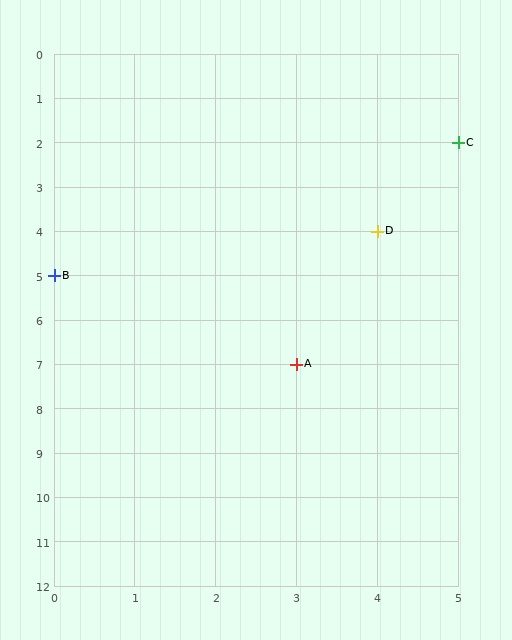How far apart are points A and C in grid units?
Points A and C are 2 columns and 5 rows apart (about 5.4 grid units diagonally).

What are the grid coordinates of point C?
Point C is at grid coordinates (5, 2).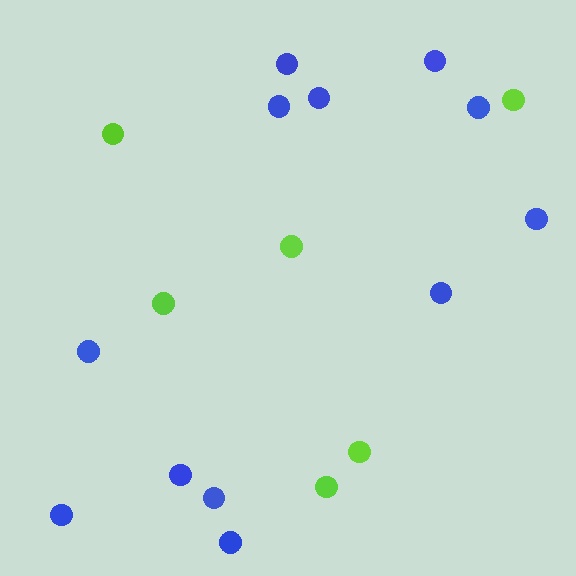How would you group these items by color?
There are 2 groups: one group of blue circles (12) and one group of lime circles (6).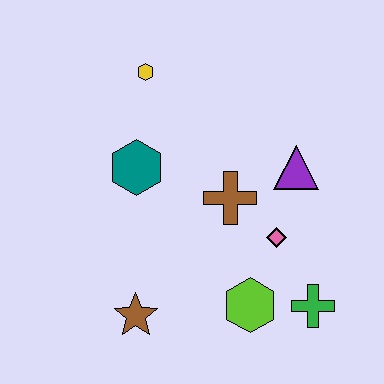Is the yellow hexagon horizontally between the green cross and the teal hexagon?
Yes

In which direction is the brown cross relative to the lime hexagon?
The brown cross is above the lime hexagon.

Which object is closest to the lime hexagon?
The green cross is closest to the lime hexagon.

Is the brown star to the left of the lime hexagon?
Yes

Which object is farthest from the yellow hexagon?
The green cross is farthest from the yellow hexagon.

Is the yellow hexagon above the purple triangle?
Yes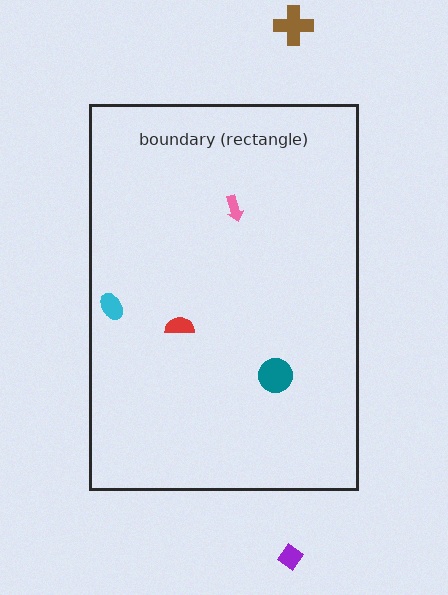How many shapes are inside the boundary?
4 inside, 2 outside.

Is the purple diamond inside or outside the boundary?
Outside.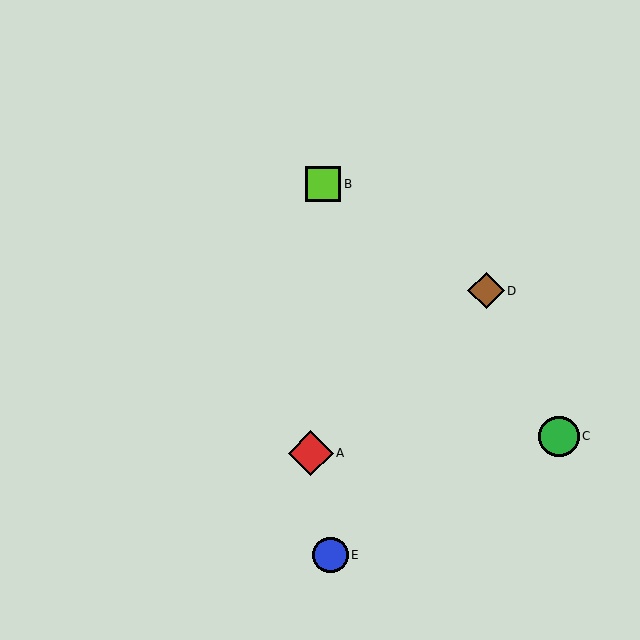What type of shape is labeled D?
Shape D is a brown diamond.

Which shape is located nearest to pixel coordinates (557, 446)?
The green circle (labeled C) at (559, 436) is nearest to that location.